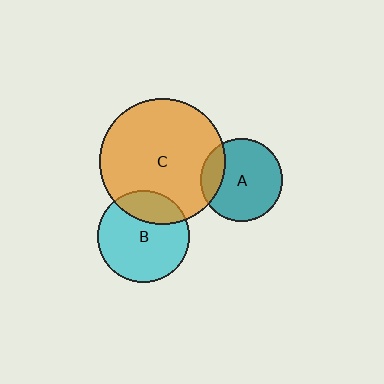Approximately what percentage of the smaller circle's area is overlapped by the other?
Approximately 25%.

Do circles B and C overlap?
Yes.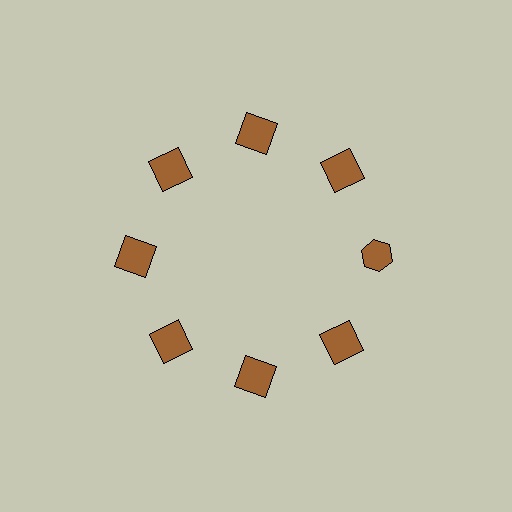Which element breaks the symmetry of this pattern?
The brown hexagon at roughly the 3 o'clock position breaks the symmetry. All other shapes are brown squares.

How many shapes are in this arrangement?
There are 8 shapes arranged in a ring pattern.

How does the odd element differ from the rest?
It has a different shape: hexagon instead of square.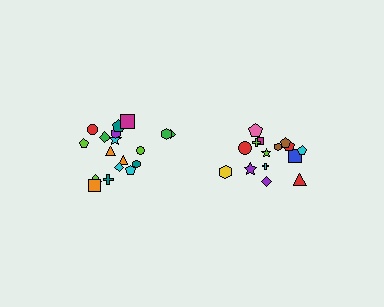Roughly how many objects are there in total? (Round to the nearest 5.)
Roughly 35 objects in total.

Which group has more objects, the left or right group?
The left group.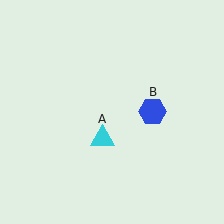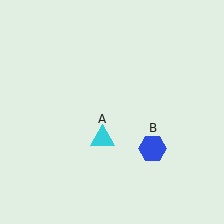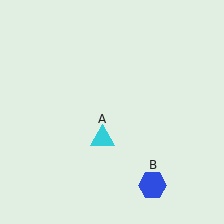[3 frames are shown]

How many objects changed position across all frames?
1 object changed position: blue hexagon (object B).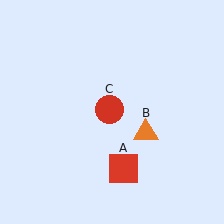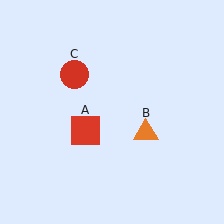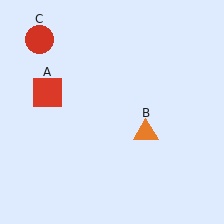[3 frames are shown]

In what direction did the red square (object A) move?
The red square (object A) moved up and to the left.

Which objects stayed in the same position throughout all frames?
Orange triangle (object B) remained stationary.